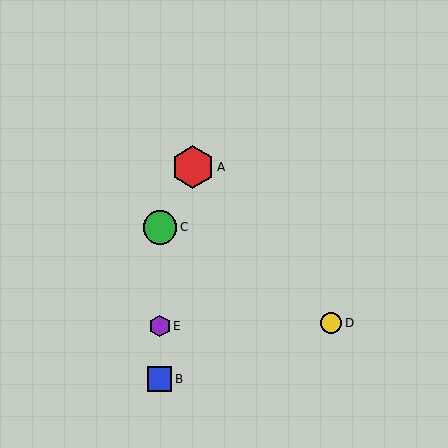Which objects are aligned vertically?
Objects B, C, E are aligned vertically.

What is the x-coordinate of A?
Object A is at x≈193.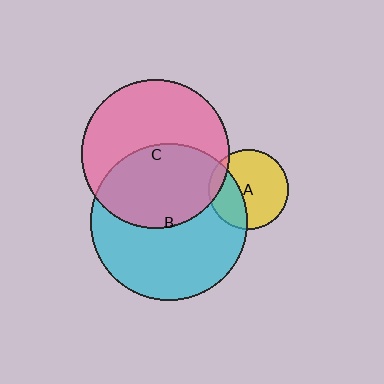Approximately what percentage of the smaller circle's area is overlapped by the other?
Approximately 10%.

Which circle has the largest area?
Circle B (cyan).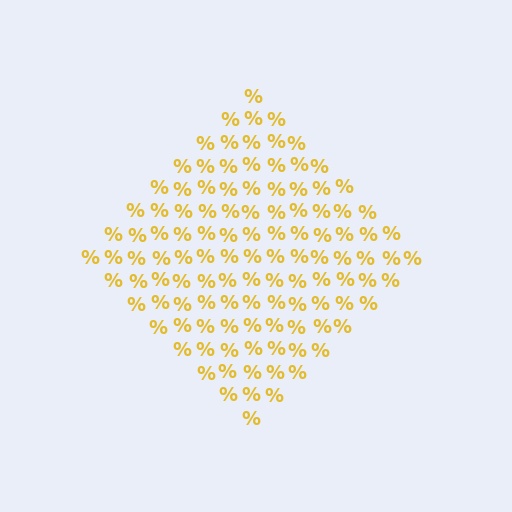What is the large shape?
The large shape is a diamond.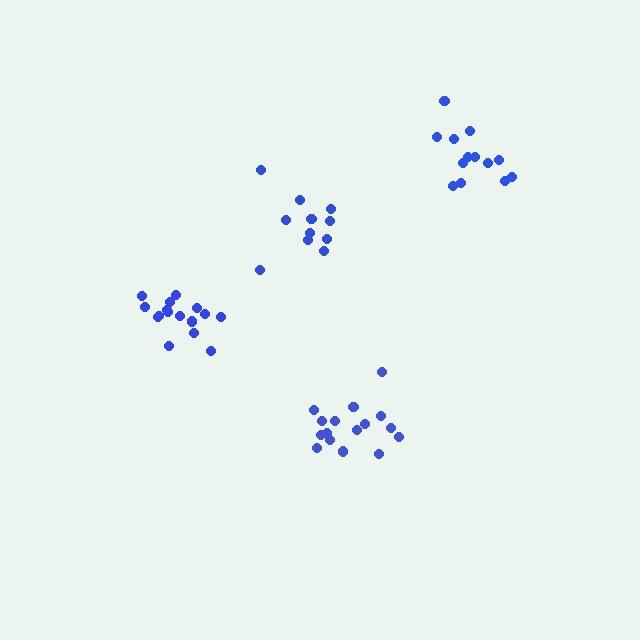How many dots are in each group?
Group 1: 17 dots, Group 2: 16 dots, Group 3: 13 dots, Group 4: 11 dots (57 total).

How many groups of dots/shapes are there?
There are 4 groups.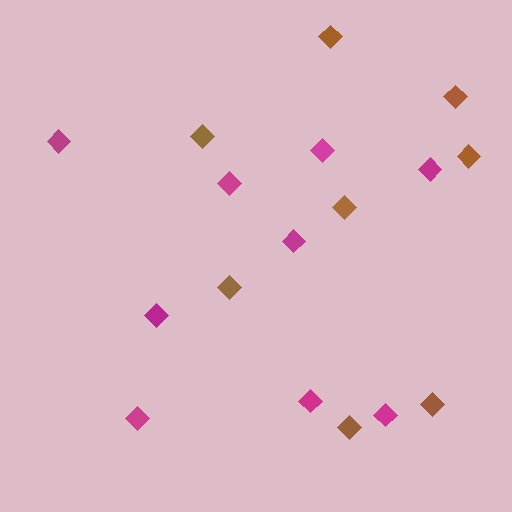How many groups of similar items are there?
There are 2 groups: one group of magenta diamonds (9) and one group of brown diamonds (8).